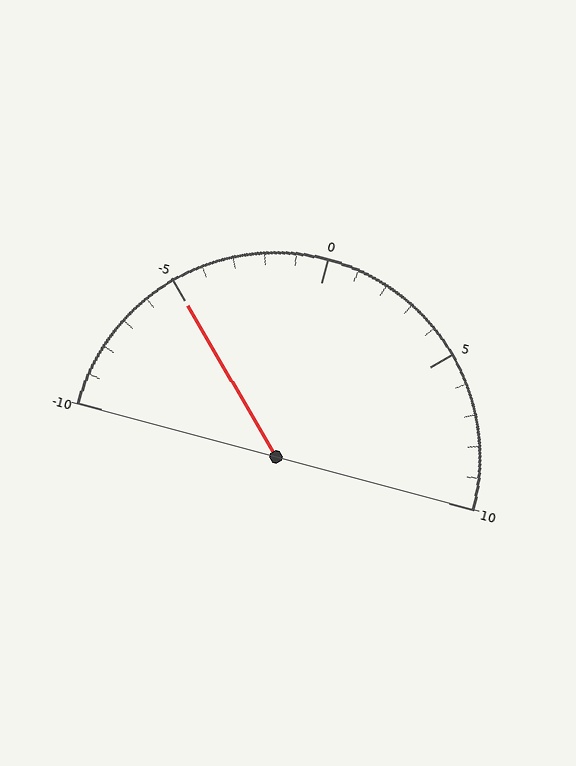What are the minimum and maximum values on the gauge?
The gauge ranges from -10 to 10.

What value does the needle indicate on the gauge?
The needle indicates approximately -5.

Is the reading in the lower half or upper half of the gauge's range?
The reading is in the lower half of the range (-10 to 10).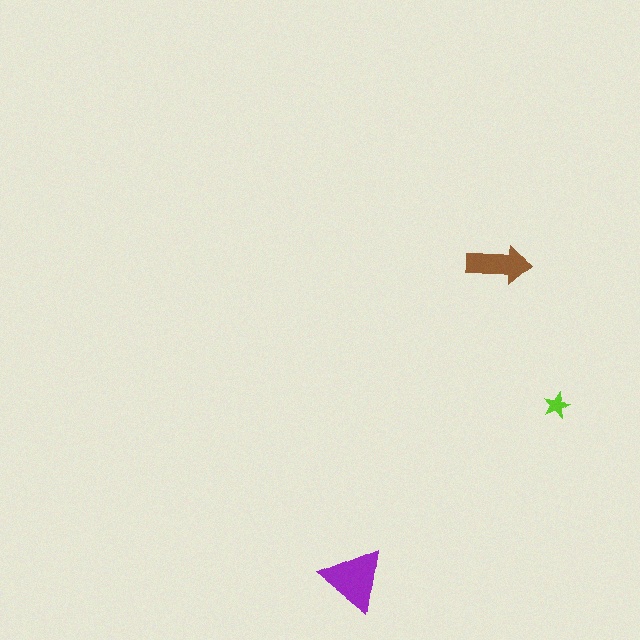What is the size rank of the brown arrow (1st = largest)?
2nd.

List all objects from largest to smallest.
The purple triangle, the brown arrow, the lime star.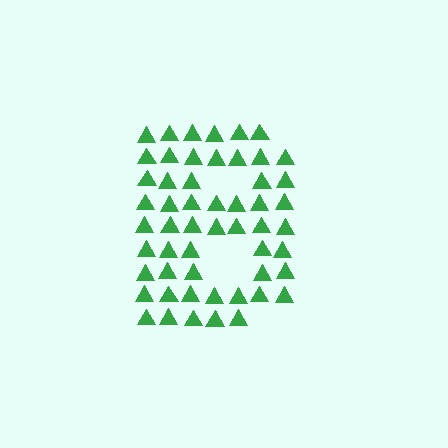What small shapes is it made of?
It is made of small triangles.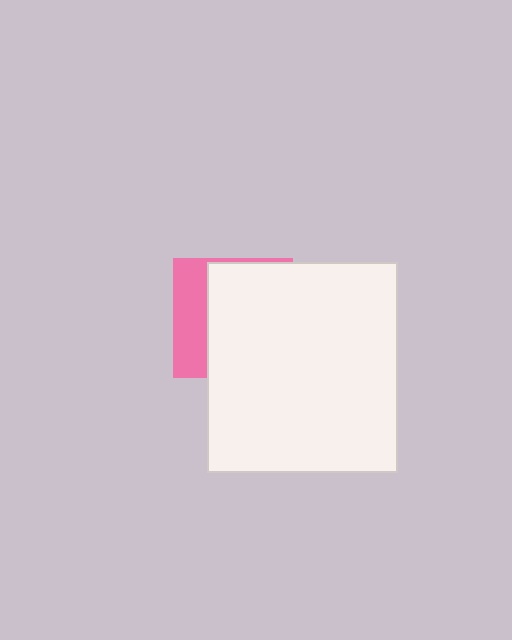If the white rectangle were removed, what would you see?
You would see the complete pink square.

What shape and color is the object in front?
The object in front is a white rectangle.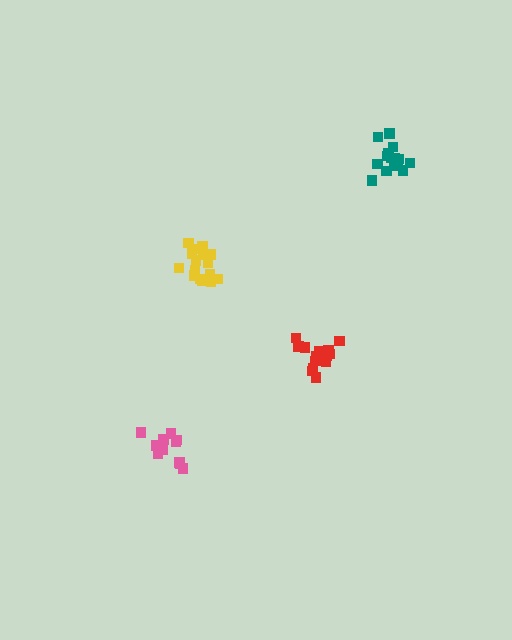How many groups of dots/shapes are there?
There are 4 groups.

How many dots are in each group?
Group 1: 17 dots, Group 2: 15 dots, Group 3: 11 dots, Group 4: 15 dots (58 total).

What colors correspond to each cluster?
The clusters are colored: yellow, red, pink, teal.